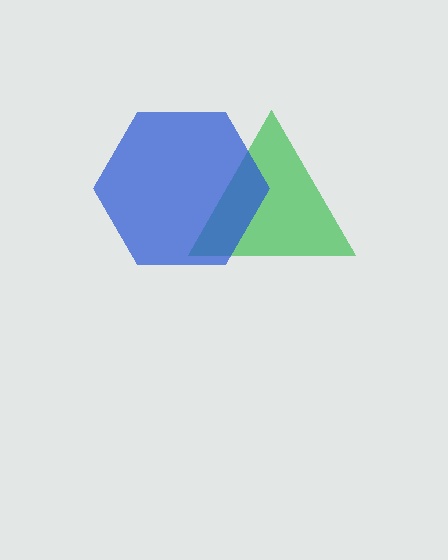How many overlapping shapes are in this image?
There are 2 overlapping shapes in the image.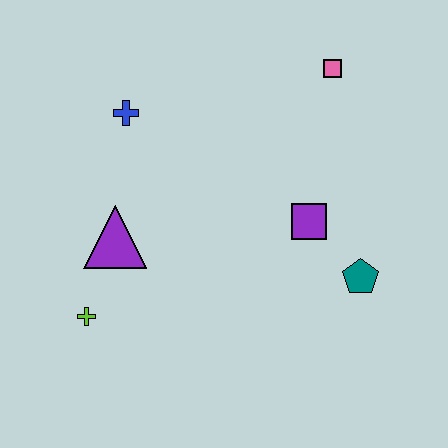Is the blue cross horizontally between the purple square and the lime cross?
Yes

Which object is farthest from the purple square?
The lime cross is farthest from the purple square.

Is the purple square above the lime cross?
Yes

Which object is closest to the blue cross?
The purple triangle is closest to the blue cross.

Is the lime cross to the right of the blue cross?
No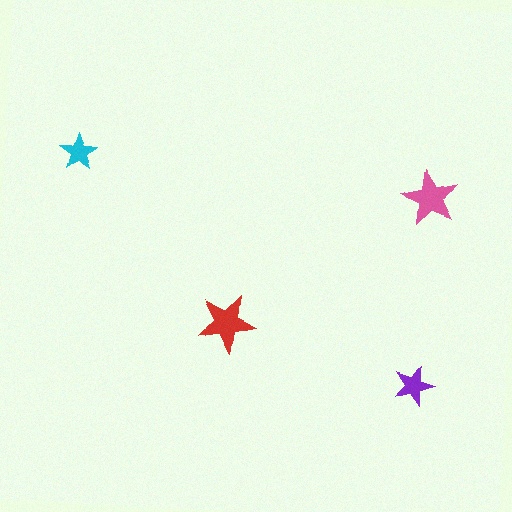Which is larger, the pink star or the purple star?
The pink one.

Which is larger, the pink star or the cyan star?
The pink one.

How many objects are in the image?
There are 4 objects in the image.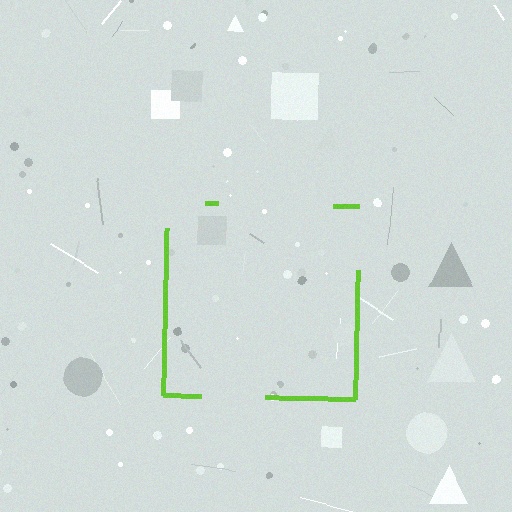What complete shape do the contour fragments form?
The contour fragments form a square.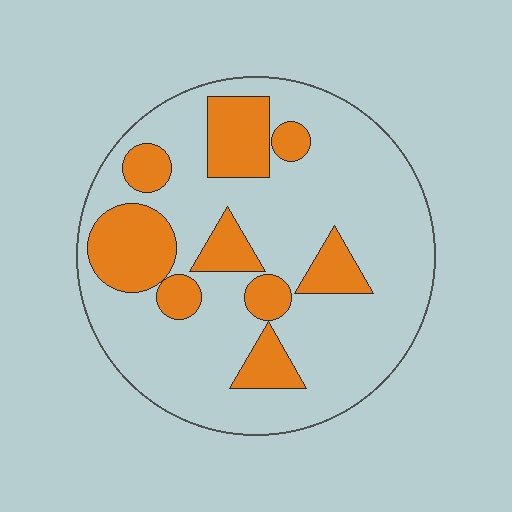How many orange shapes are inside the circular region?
9.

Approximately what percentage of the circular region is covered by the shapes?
Approximately 25%.